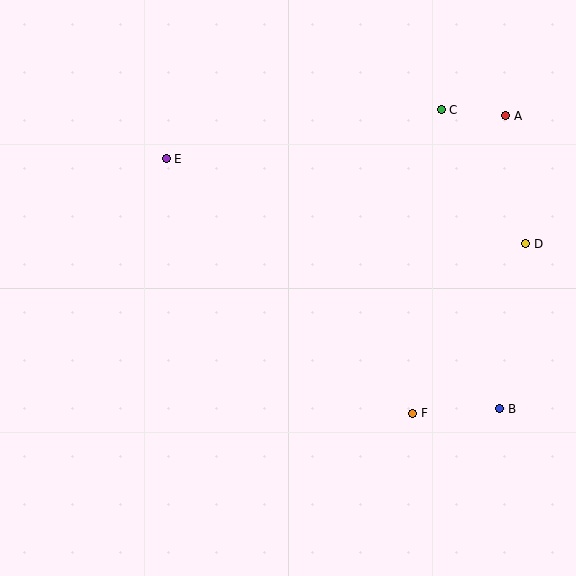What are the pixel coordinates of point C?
Point C is at (441, 110).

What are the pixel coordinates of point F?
Point F is at (413, 413).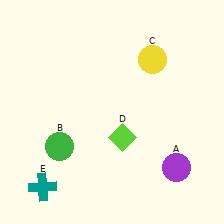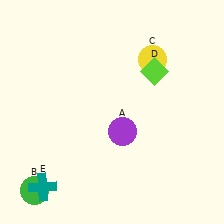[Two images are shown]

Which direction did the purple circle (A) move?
The purple circle (A) moved left.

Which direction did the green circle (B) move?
The green circle (B) moved down.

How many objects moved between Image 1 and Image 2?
3 objects moved between the two images.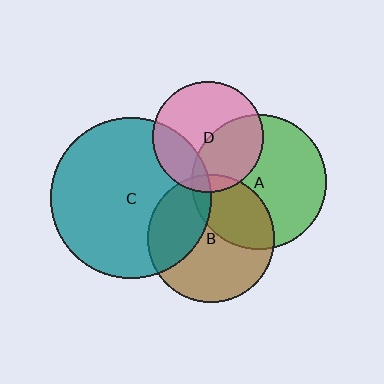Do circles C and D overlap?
Yes.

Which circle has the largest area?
Circle C (teal).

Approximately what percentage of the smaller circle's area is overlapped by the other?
Approximately 25%.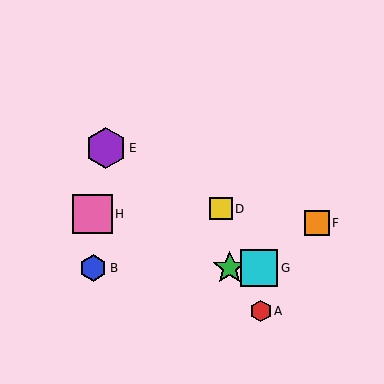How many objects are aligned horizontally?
3 objects (B, C, G) are aligned horizontally.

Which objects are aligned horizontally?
Objects B, C, G are aligned horizontally.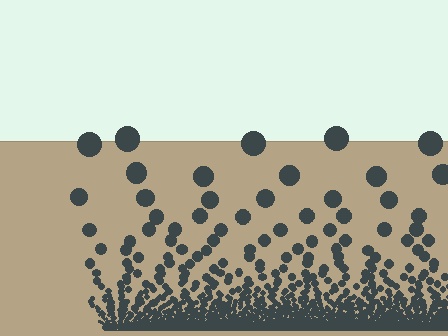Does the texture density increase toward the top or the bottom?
Density increases toward the bottom.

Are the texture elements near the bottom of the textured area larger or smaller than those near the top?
Smaller. The gradient is inverted — elements near the bottom are smaller and denser.